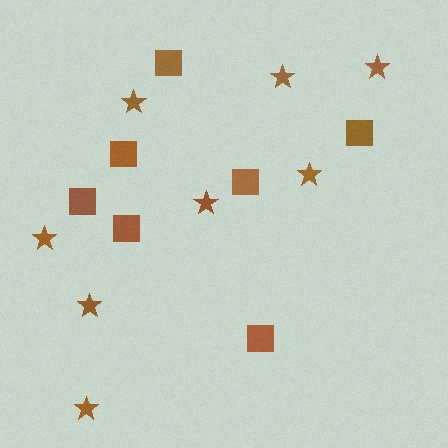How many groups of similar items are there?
There are 2 groups: one group of squares (7) and one group of stars (8).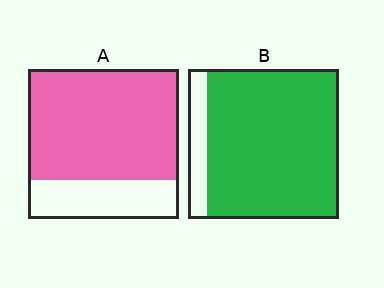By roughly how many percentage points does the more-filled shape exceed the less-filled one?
By roughly 15 percentage points (B over A).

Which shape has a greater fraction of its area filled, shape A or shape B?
Shape B.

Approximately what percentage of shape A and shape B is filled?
A is approximately 75% and B is approximately 85%.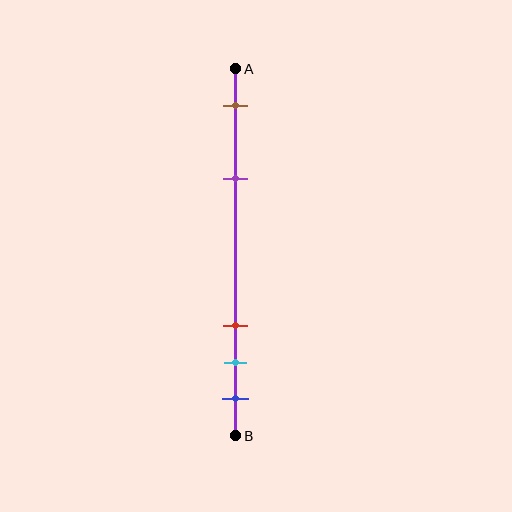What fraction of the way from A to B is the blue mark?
The blue mark is approximately 90% (0.9) of the way from A to B.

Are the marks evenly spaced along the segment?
No, the marks are not evenly spaced.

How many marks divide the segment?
There are 5 marks dividing the segment.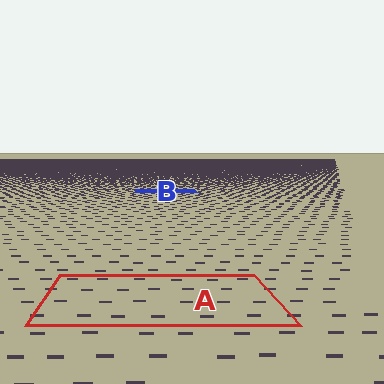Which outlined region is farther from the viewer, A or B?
Region B is farther from the viewer — the texture elements inside it appear smaller and more densely packed.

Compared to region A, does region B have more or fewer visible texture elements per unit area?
Region B has more texture elements per unit area — they are packed more densely because it is farther away.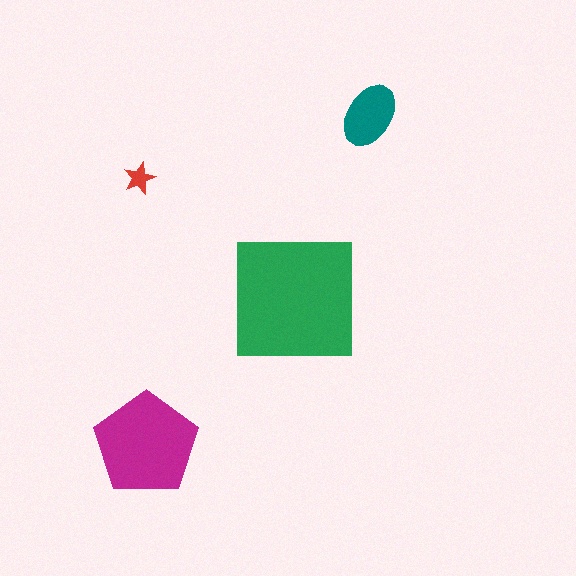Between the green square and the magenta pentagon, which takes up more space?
The green square.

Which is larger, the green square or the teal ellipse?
The green square.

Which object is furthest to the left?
The red star is leftmost.